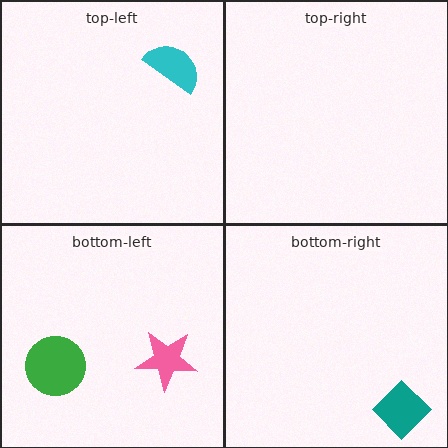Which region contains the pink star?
The bottom-left region.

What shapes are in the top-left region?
The cyan semicircle.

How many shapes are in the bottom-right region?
1.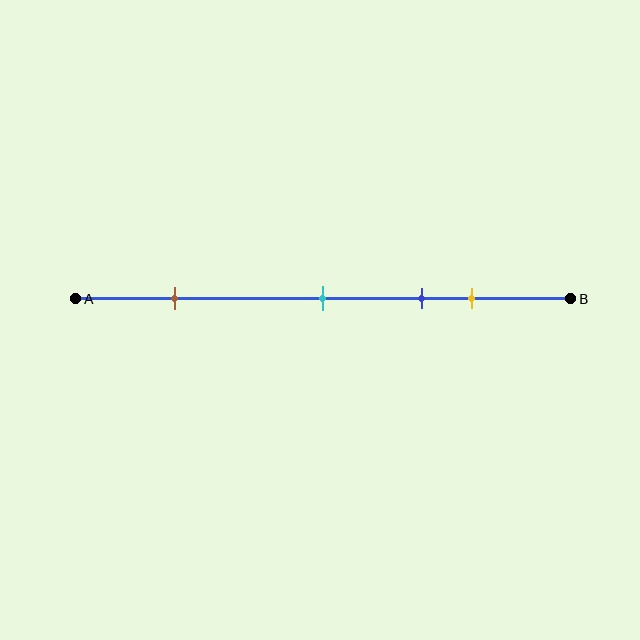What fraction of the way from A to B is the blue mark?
The blue mark is approximately 70% (0.7) of the way from A to B.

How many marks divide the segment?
There are 4 marks dividing the segment.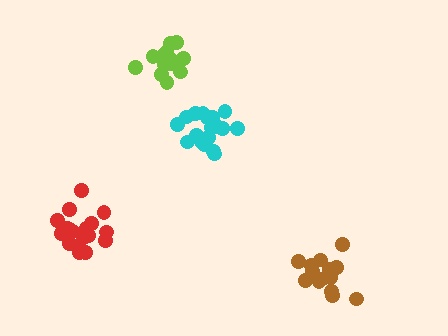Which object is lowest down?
The brown cluster is bottommost.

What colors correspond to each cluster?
The clusters are colored: brown, lime, cyan, red.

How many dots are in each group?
Group 1: 14 dots, Group 2: 17 dots, Group 3: 19 dots, Group 4: 18 dots (68 total).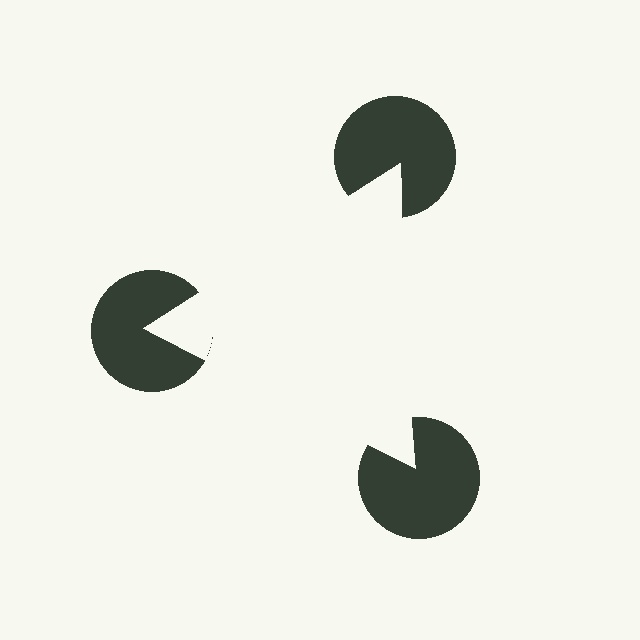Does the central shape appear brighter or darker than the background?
It typically appears slightly brighter than the background, even though no actual brightness change is drawn.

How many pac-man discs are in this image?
There are 3 — one at each vertex of the illusory triangle.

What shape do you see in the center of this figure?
An illusory triangle — its edges are inferred from the aligned wedge cuts in the pac-man discs, not physically drawn.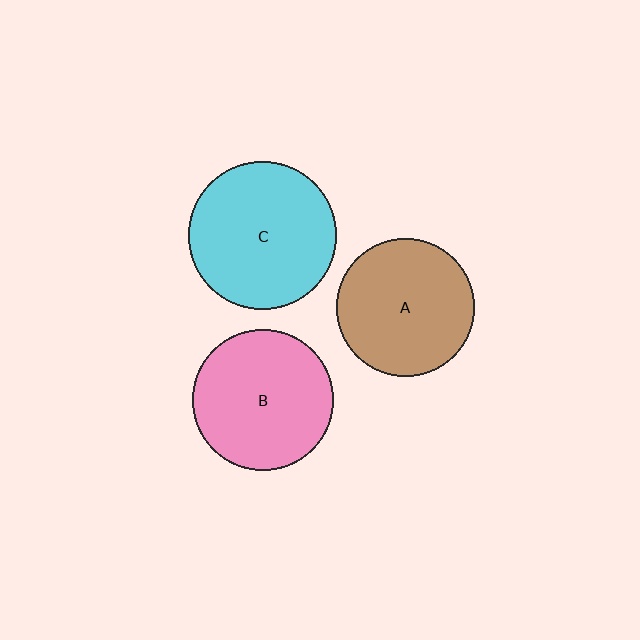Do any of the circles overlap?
No, none of the circles overlap.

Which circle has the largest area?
Circle C (cyan).